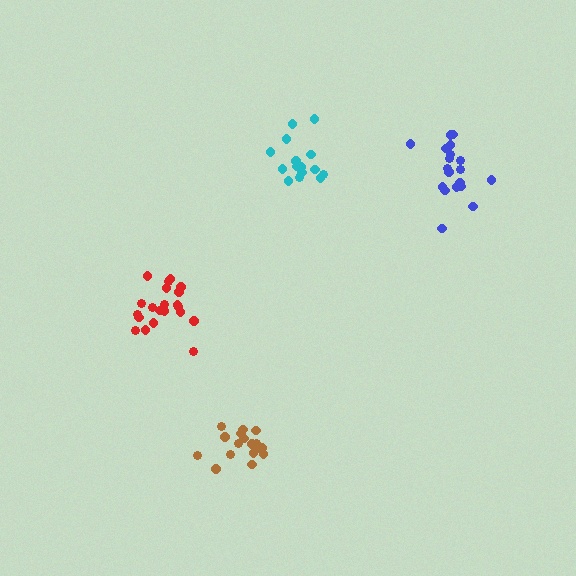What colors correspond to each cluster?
The clusters are colored: red, blue, brown, cyan.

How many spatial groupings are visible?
There are 4 spatial groupings.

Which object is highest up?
The cyan cluster is topmost.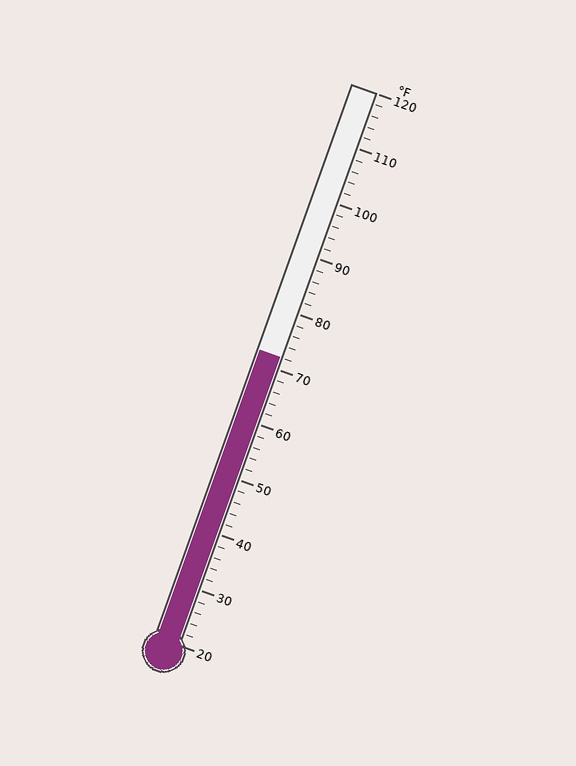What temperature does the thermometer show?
The thermometer shows approximately 72°F.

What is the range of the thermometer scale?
The thermometer scale ranges from 20°F to 120°F.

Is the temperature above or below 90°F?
The temperature is below 90°F.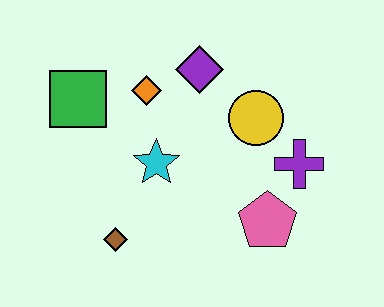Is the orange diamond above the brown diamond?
Yes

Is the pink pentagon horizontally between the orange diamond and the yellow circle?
No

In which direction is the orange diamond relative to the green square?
The orange diamond is to the right of the green square.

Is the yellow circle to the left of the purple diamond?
No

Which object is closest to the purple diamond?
The orange diamond is closest to the purple diamond.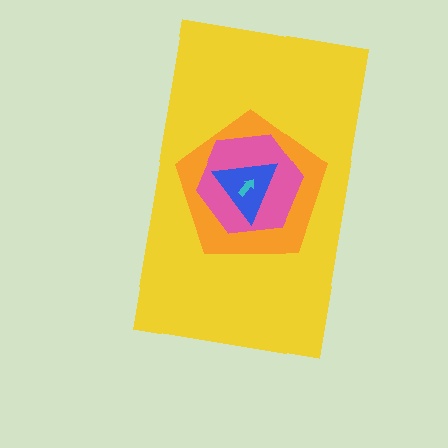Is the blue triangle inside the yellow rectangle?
Yes.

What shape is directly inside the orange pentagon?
The pink hexagon.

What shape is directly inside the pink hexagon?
The blue triangle.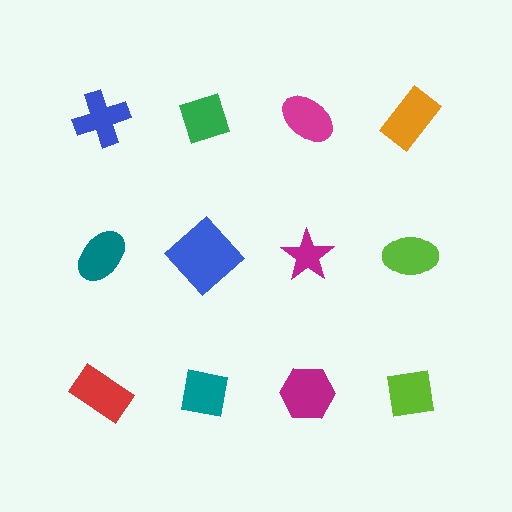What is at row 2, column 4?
A lime ellipse.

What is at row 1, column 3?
A magenta ellipse.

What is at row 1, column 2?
A green diamond.